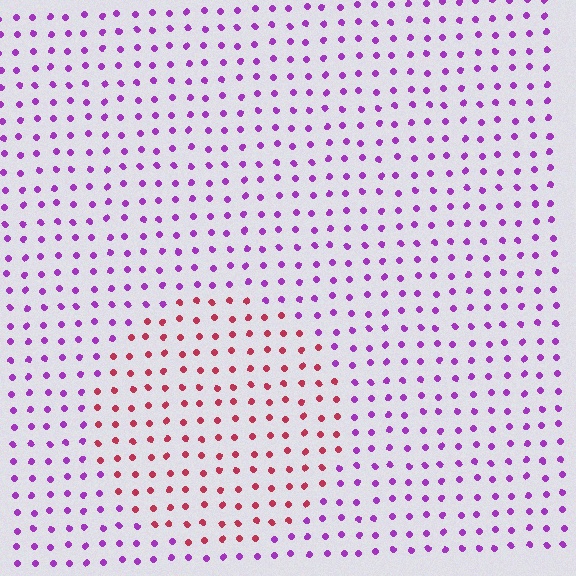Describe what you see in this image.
The image is filled with small purple elements in a uniform arrangement. A circle-shaped region is visible where the elements are tinted to a slightly different hue, forming a subtle color boundary.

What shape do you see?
I see a circle.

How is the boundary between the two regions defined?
The boundary is defined purely by a slight shift in hue (about 57 degrees). Spacing, size, and orientation are identical on both sides.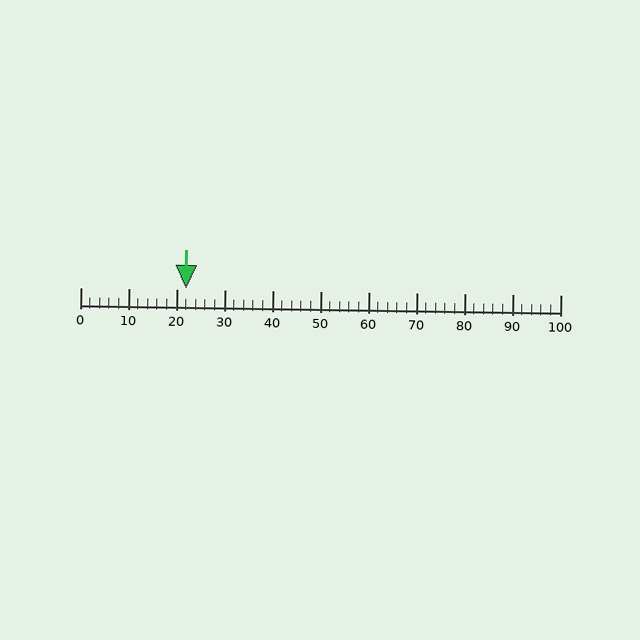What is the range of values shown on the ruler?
The ruler shows values from 0 to 100.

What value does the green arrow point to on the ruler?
The green arrow points to approximately 22.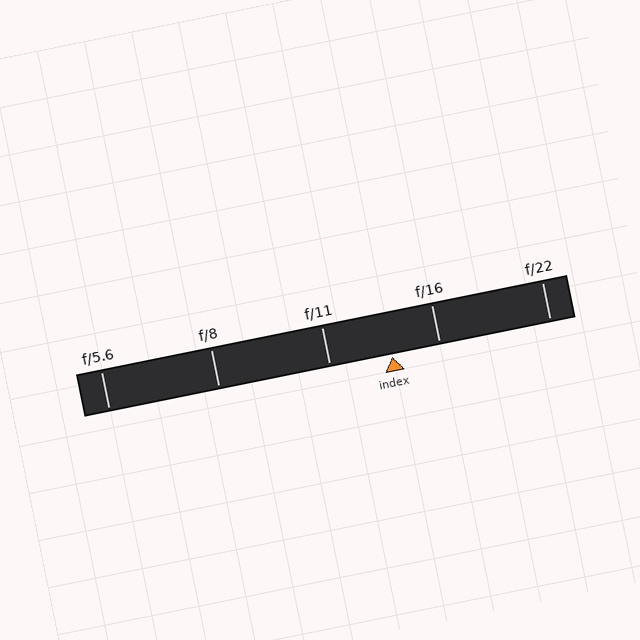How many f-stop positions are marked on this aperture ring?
There are 5 f-stop positions marked.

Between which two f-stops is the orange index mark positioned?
The index mark is between f/11 and f/16.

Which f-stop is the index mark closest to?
The index mark is closest to f/16.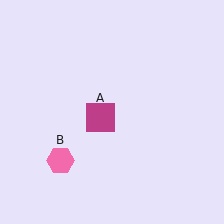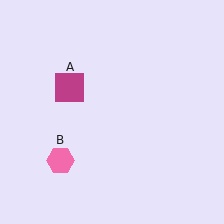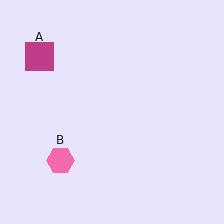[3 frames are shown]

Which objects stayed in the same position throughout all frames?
Pink hexagon (object B) remained stationary.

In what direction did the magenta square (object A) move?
The magenta square (object A) moved up and to the left.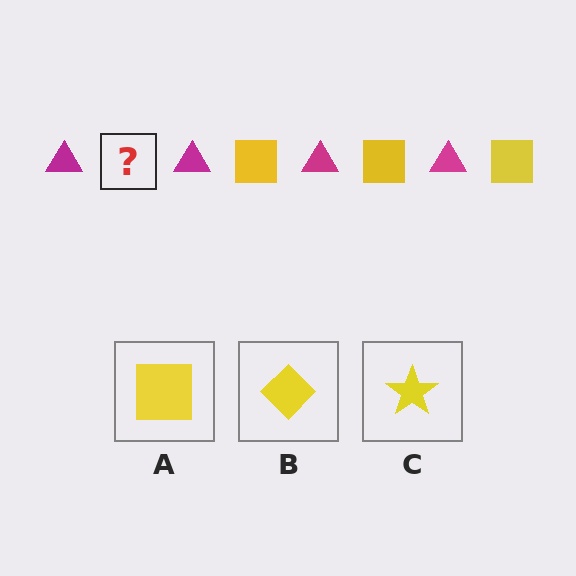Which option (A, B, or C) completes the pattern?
A.